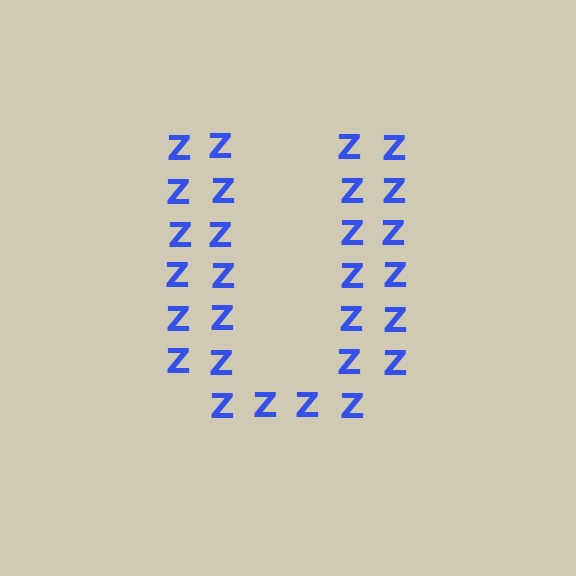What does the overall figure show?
The overall figure shows the letter U.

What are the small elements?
The small elements are letter Z's.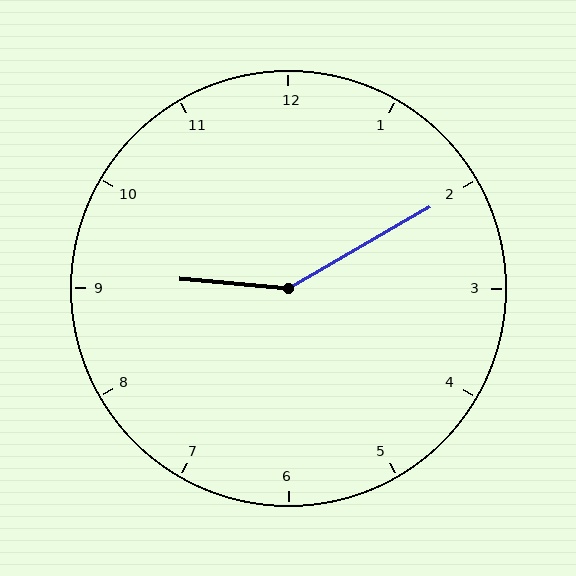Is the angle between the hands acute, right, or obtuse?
It is obtuse.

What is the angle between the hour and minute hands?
Approximately 145 degrees.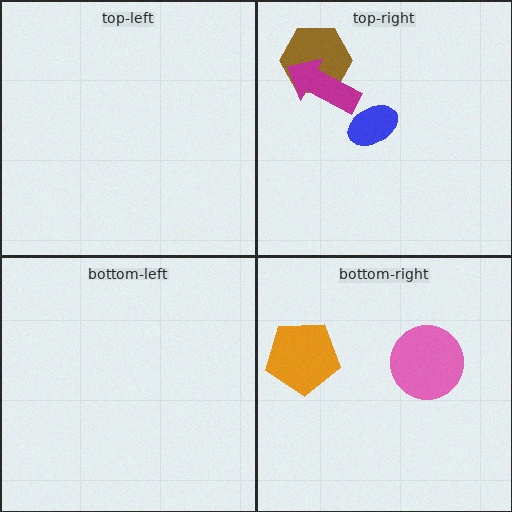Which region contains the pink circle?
The bottom-right region.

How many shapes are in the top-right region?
3.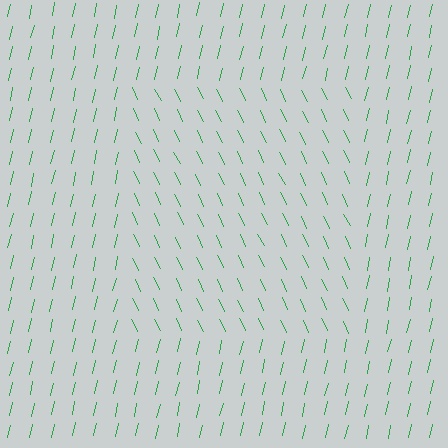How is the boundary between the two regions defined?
The boundary is defined purely by a change in line orientation (approximately 39 degrees difference). All lines are the same color and thickness.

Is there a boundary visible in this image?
Yes, there is a texture boundary formed by a change in line orientation.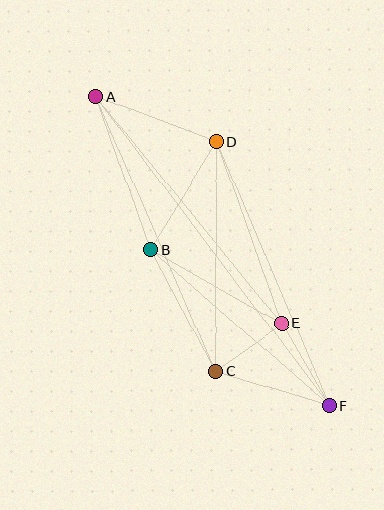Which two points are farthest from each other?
Points A and F are farthest from each other.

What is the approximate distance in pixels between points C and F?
The distance between C and F is approximately 119 pixels.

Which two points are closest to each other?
Points C and E are closest to each other.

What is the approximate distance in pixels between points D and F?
The distance between D and F is approximately 288 pixels.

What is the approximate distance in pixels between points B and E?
The distance between B and E is approximately 150 pixels.